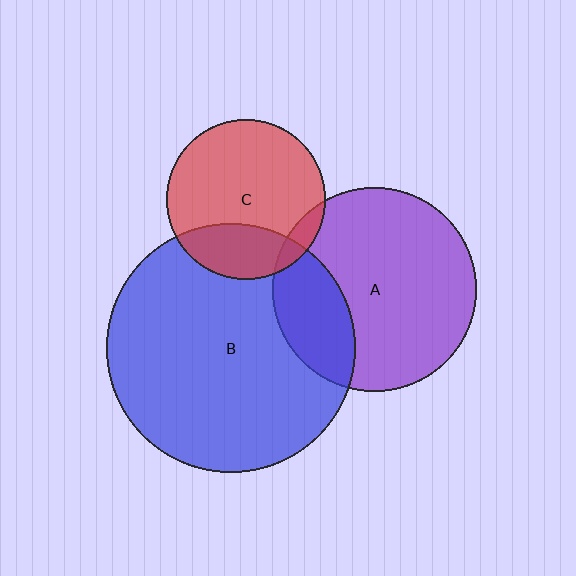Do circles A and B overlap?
Yes.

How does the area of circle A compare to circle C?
Approximately 1.6 times.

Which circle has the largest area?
Circle B (blue).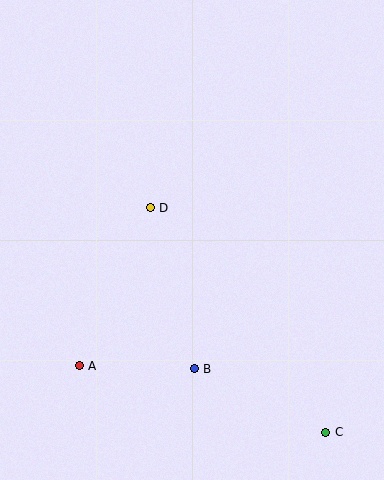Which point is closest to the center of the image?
Point D at (150, 208) is closest to the center.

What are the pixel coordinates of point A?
Point A is at (79, 366).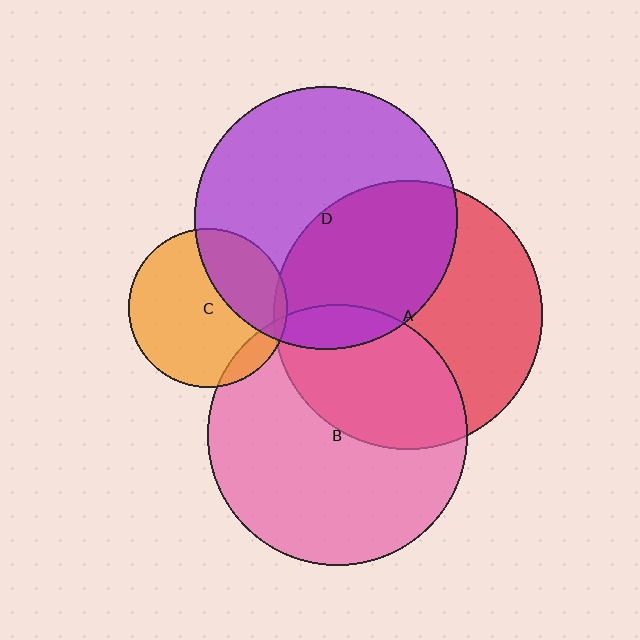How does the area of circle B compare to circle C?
Approximately 2.7 times.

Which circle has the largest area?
Circle A (red).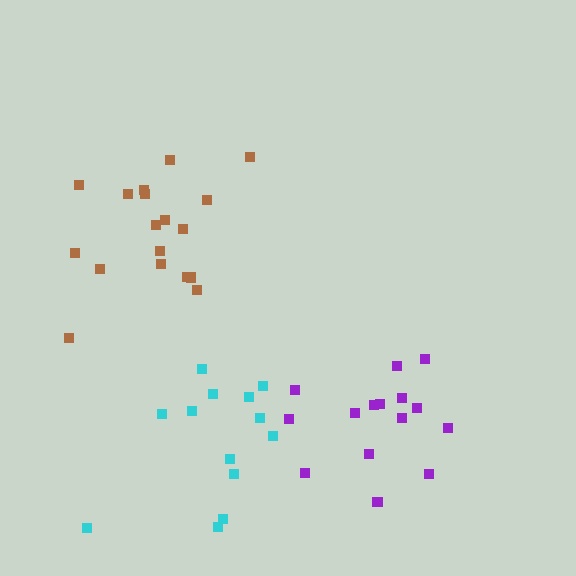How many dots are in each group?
Group 1: 15 dots, Group 2: 18 dots, Group 3: 13 dots (46 total).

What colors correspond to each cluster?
The clusters are colored: purple, brown, cyan.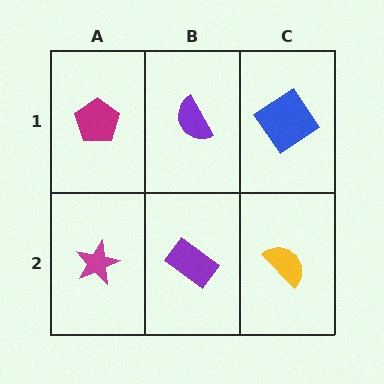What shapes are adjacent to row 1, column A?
A magenta star (row 2, column A), a purple semicircle (row 1, column B).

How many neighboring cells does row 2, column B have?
3.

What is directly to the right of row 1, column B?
A blue diamond.